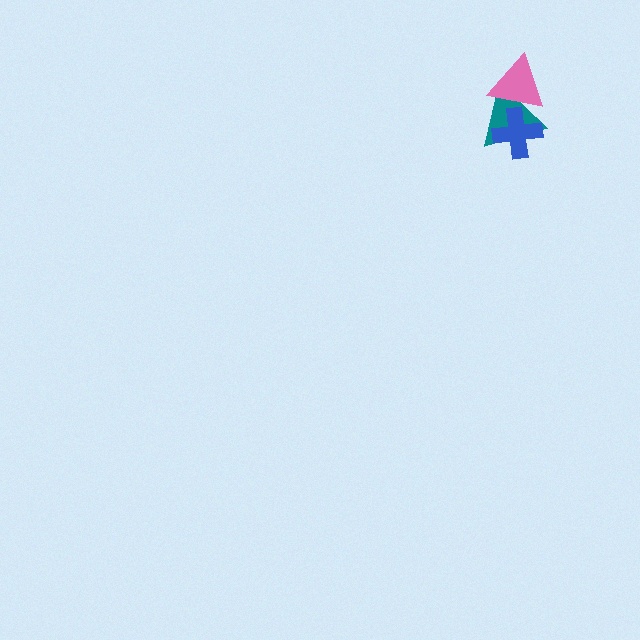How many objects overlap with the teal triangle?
2 objects overlap with the teal triangle.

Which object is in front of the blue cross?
The pink triangle is in front of the blue cross.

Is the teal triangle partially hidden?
Yes, it is partially covered by another shape.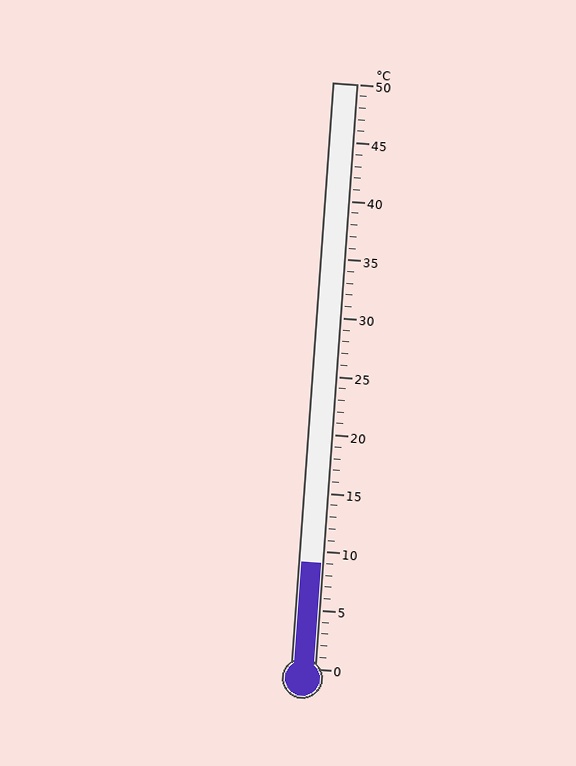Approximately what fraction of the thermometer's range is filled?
The thermometer is filled to approximately 20% of its range.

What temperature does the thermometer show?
The thermometer shows approximately 9°C.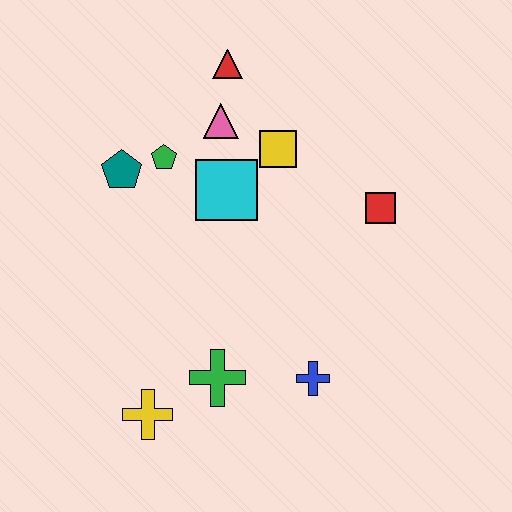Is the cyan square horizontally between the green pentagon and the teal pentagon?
No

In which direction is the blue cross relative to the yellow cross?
The blue cross is to the right of the yellow cross.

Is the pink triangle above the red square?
Yes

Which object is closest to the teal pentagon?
The green pentagon is closest to the teal pentagon.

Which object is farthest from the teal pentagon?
The blue cross is farthest from the teal pentagon.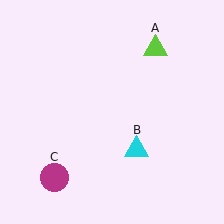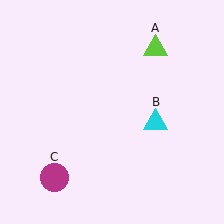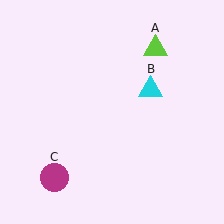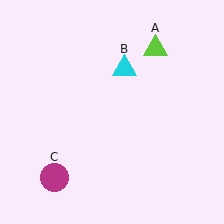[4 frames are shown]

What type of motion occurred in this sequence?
The cyan triangle (object B) rotated counterclockwise around the center of the scene.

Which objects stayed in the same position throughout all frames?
Lime triangle (object A) and magenta circle (object C) remained stationary.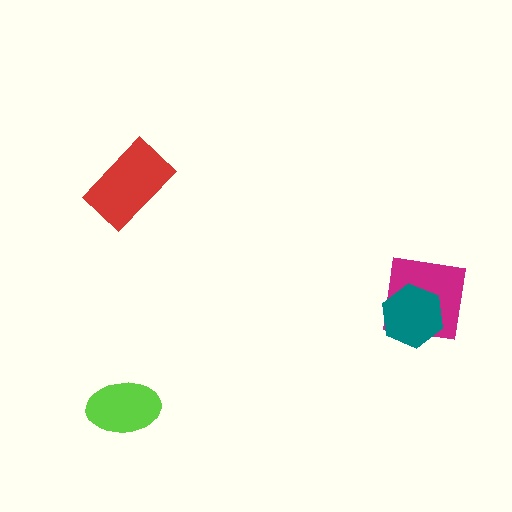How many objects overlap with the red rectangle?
0 objects overlap with the red rectangle.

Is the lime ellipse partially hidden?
No, no other shape covers it.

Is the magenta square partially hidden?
Yes, it is partially covered by another shape.